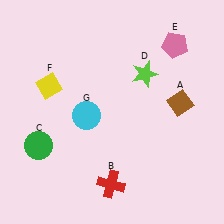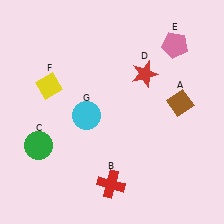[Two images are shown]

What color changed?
The star (D) changed from lime in Image 1 to red in Image 2.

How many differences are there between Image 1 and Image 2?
There is 1 difference between the two images.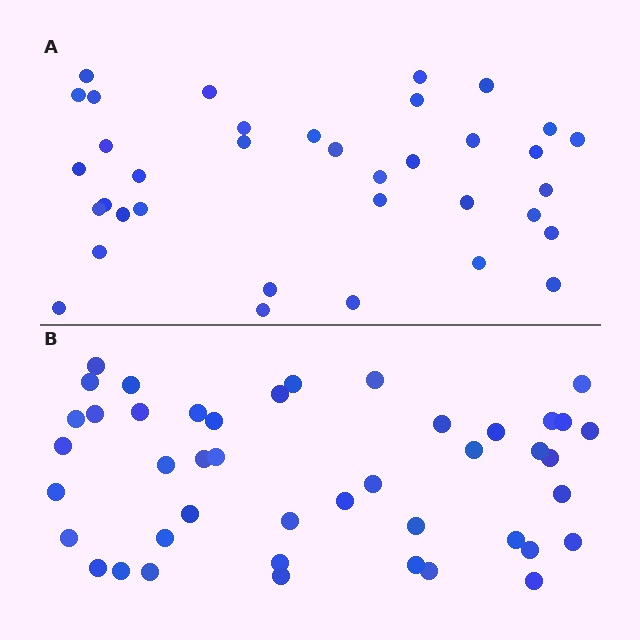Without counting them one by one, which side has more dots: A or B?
Region B (the bottom region) has more dots.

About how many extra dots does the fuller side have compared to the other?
Region B has roughly 8 or so more dots than region A.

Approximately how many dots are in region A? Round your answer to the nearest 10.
About 40 dots. (The exact count is 36, which rounds to 40.)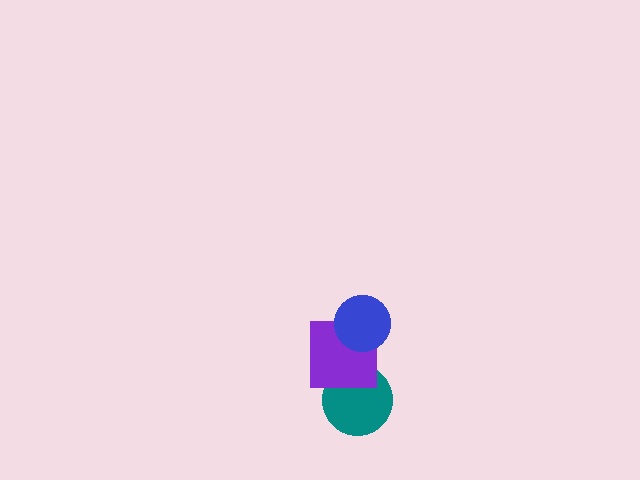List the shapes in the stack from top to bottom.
From top to bottom: the blue circle, the purple square, the teal circle.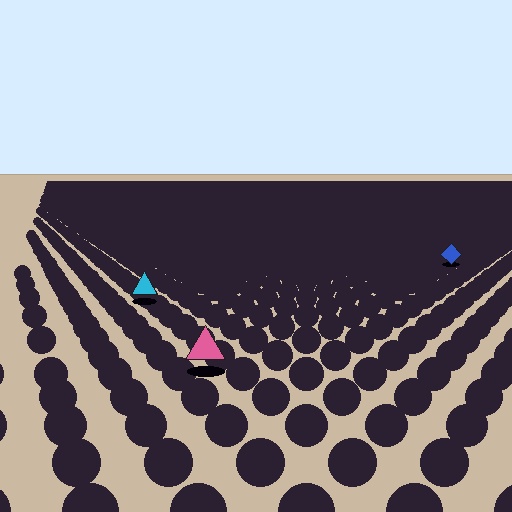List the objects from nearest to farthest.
From nearest to farthest: the pink triangle, the cyan triangle, the blue diamond.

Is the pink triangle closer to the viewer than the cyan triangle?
Yes. The pink triangle is closer — you can tell from the texture gradient: the ground texture is coarser near it.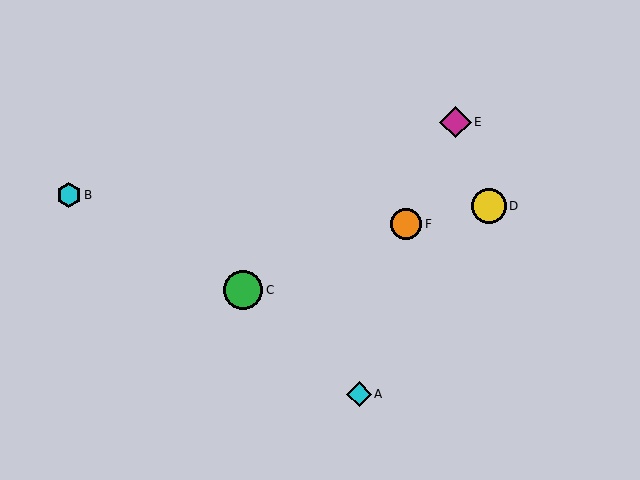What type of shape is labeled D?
Shape D is a yellow circle.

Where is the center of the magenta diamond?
The center of the magenta diamond is at (455, 122).